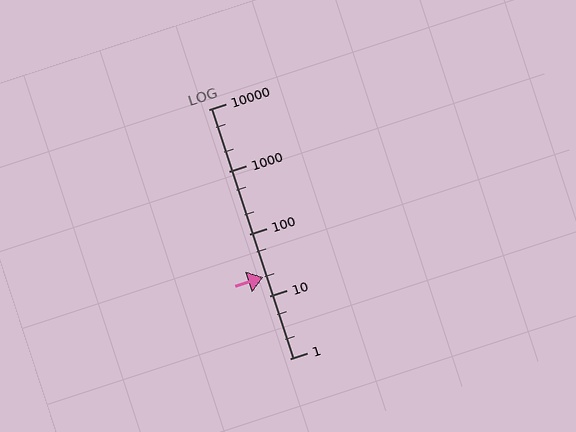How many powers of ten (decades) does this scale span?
The scale spans 4 decades, from 1 to 10000.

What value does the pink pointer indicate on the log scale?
The pointer indicates approximately 20.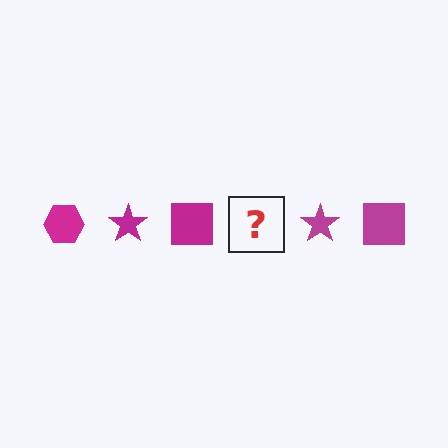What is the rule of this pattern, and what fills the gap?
The rule is that the pattern cycles through hexagon, star, square shapes in magenta. The gap should be filled with a magenta hexagon.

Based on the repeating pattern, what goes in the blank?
The blank should be a magenta hexagon.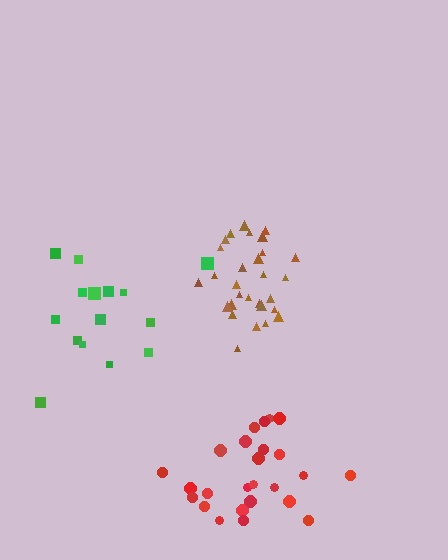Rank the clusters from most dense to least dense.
brown, red, green.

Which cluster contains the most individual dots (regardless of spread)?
Brown (29).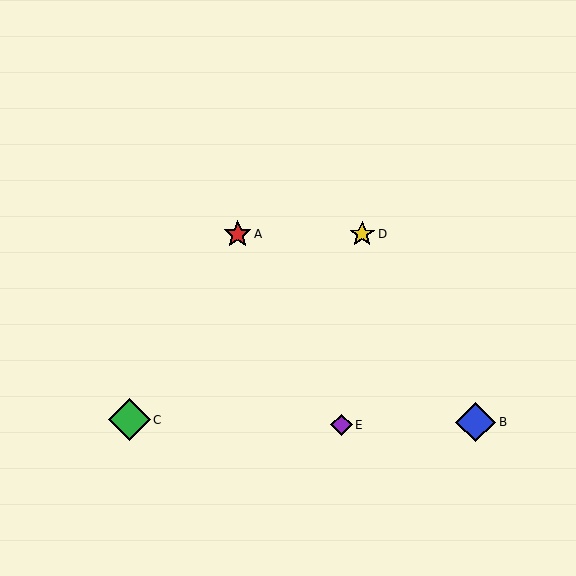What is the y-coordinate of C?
Object C is at y≈420.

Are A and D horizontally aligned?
Yes, both are at y≈234.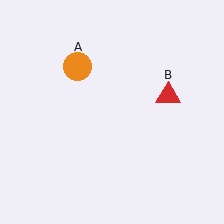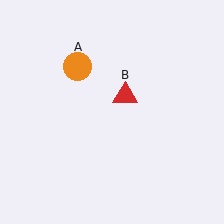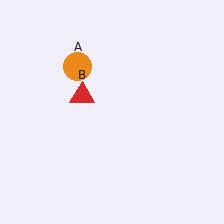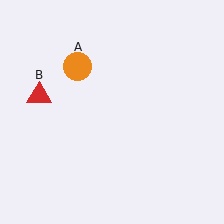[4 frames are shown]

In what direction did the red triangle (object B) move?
The red triangle (object B) moved left.